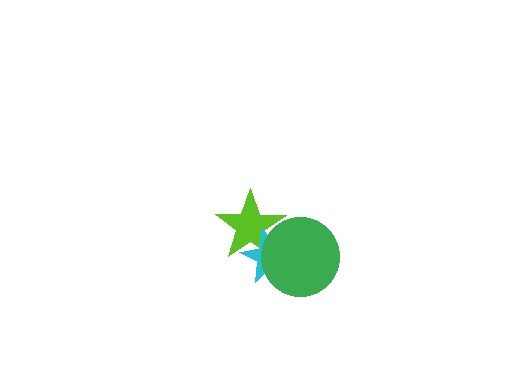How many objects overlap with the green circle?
2 objects overlap with the green circle.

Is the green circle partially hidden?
No, no other shape covers it.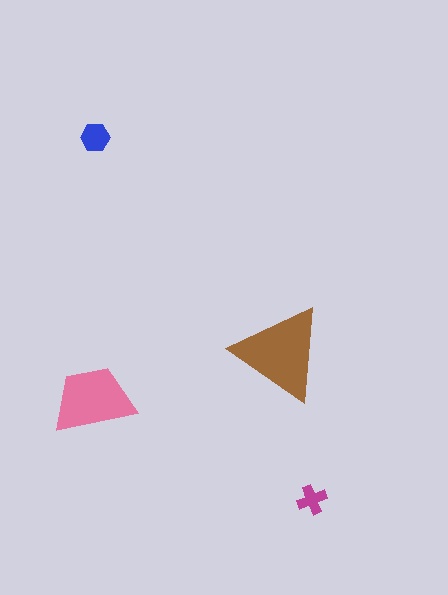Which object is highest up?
The blue hexagon is topmost.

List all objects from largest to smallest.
The brown triangle, the pink trapezoid, the blue hexagon, the magenta cross.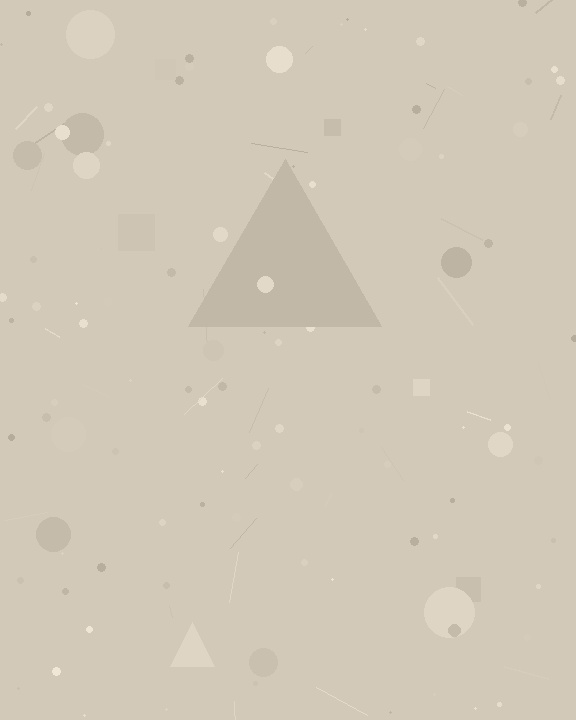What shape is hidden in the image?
A triangle is hidden in the image.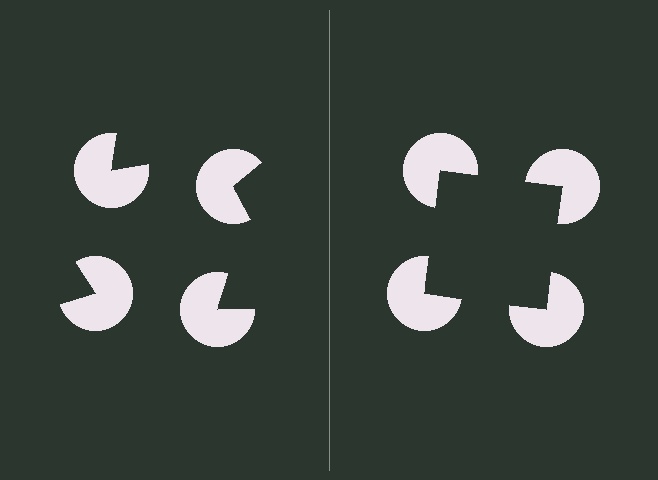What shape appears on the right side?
An illusory square.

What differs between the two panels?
The pac-man discs are positioned identically on both sides; only the wedge orientations differ. On the right they align to a square; on the left they are misaligned.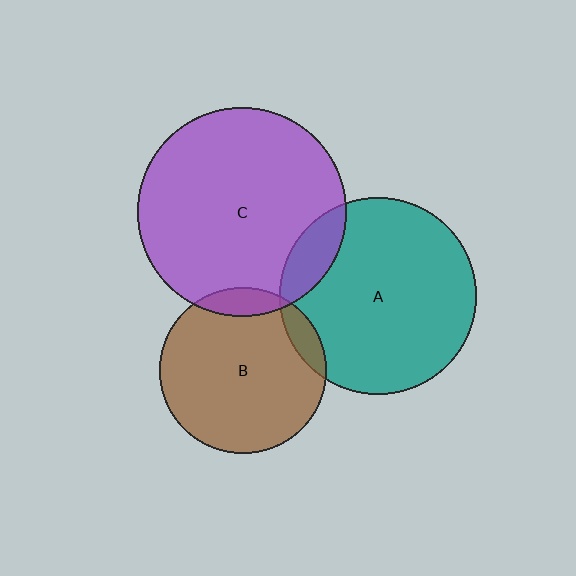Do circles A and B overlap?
Yes.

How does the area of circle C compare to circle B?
Approximately 1.6 times.